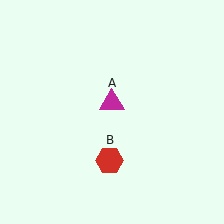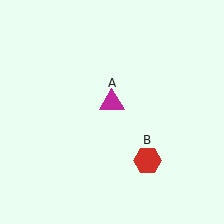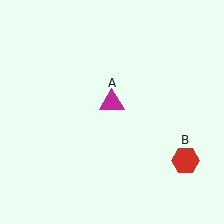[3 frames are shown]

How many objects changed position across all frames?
1 object changed position: red hexagon (object B).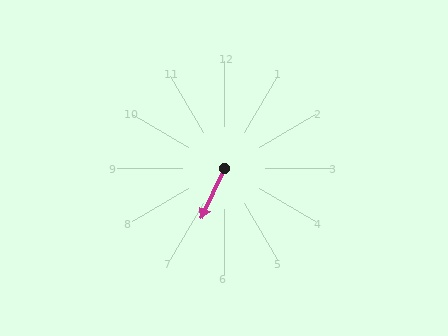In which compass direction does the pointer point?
Southwest.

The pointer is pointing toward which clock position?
Roughly 7 o'clock.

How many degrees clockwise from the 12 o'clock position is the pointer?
Approximately 205 degrees.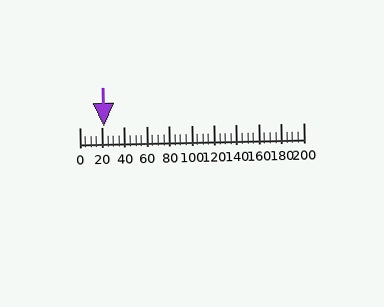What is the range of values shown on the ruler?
The ruler shows values from 0 to 200.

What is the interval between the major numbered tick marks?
The major tick marks are spaced 20 units apart.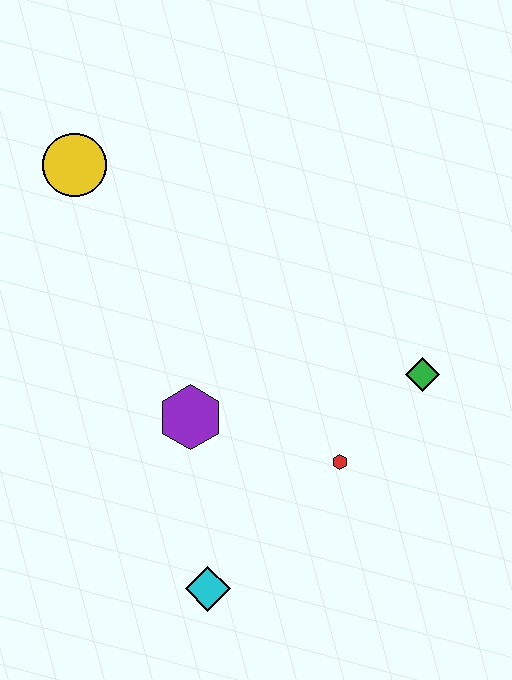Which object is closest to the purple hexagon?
The red hexagon is closest to the purple hexagon.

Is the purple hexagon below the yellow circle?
Yes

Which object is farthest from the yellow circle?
The cyan diamond is farthest from the yellow circle.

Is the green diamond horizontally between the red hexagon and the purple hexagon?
No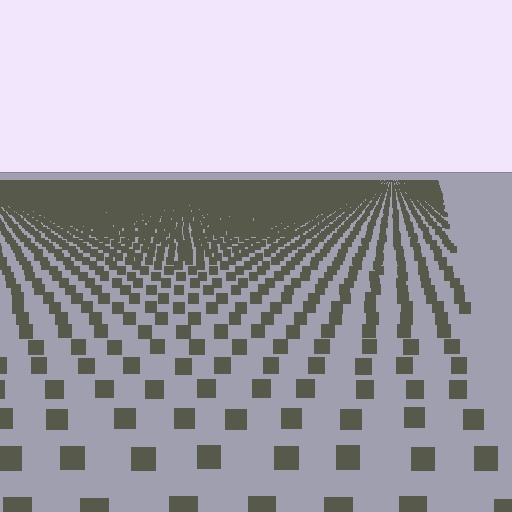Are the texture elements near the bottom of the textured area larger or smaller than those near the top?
Larger. Near the bottom, elements are closer to the viewer and appear at a bigger on-screen size.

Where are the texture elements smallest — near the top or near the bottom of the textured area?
Near the top.